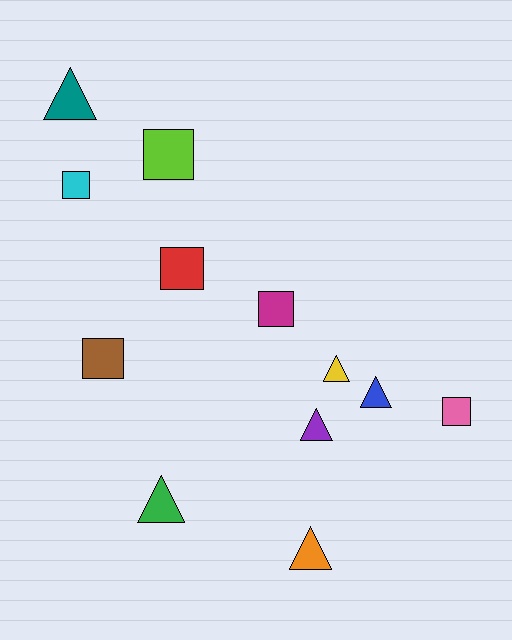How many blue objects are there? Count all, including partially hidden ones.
There is 1 blue object.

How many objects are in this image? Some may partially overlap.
There are 12 objects.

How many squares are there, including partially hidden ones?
There are 6 squares.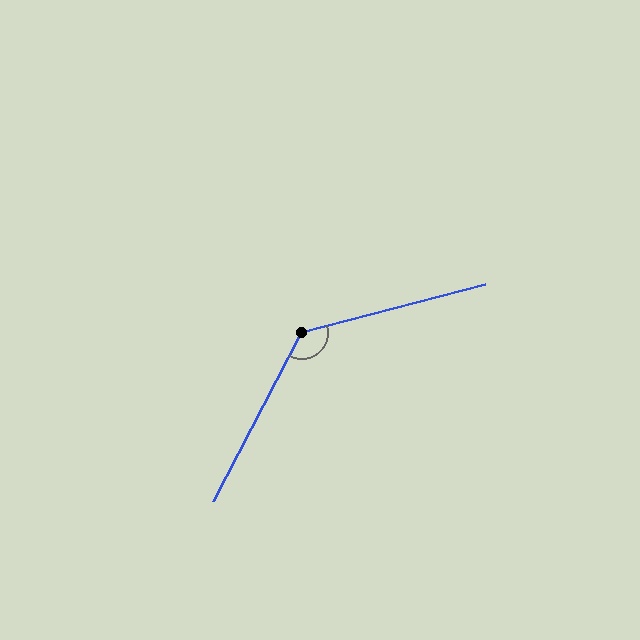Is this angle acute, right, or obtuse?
It is obtuse.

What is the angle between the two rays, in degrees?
Approximately 132 degrees.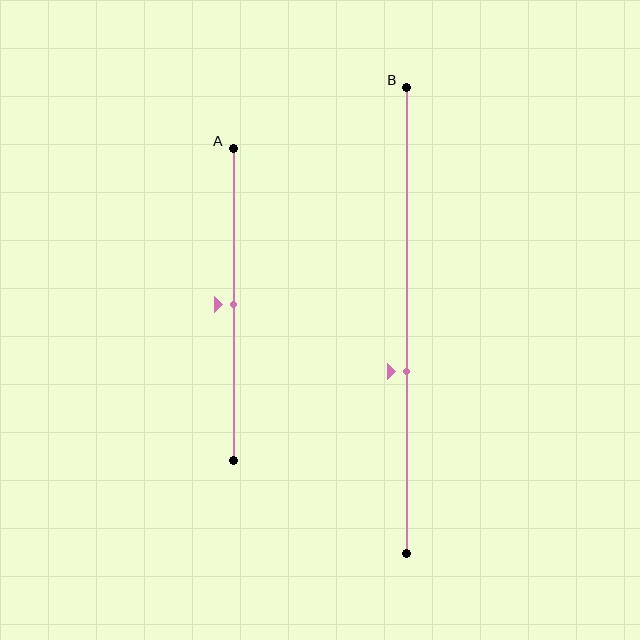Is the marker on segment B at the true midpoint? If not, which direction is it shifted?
No, the marker on segment B is shifted downward by about 11% of the segment length.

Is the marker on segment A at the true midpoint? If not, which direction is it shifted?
Yes, the marker on segment A is at the true midpoint.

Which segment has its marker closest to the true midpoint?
Segment A has its marker closest to the true midpoint.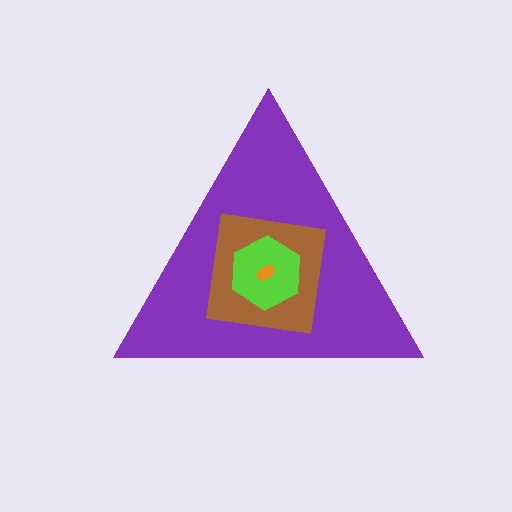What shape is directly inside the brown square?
The lime hexagon.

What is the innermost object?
The orange ellipse.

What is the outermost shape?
The purple triangle.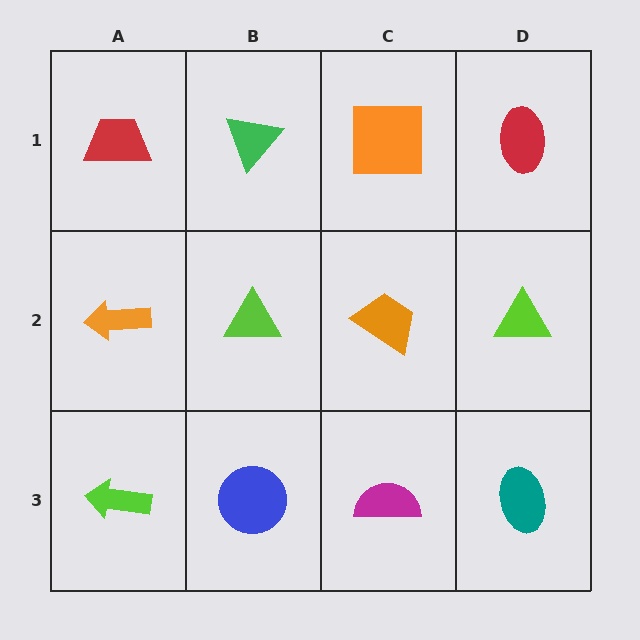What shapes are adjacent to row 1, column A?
An orange arrow (row 2, column A), a green triangle (row 1, column B).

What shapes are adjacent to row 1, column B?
A lime triangle (row 2, column B), a red trapezoid (row 1, column A), an orange square (row 1, column C).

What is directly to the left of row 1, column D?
An orange square.